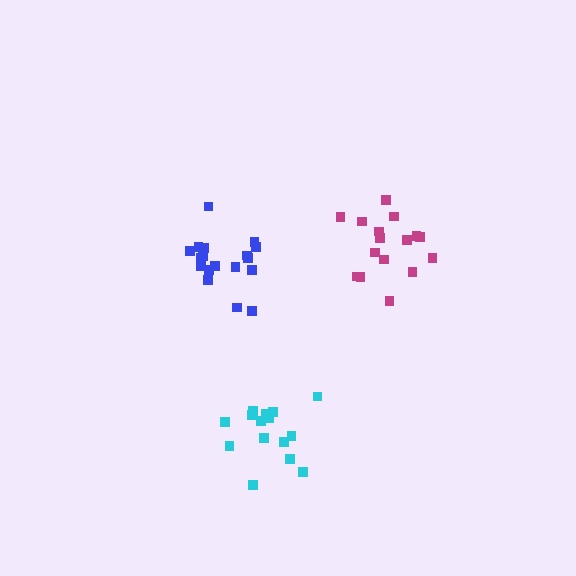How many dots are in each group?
Group 1: 18 dots, Group 2: 16 dots, Group 3: 15 dots (49 total).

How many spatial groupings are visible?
There are 3 spatial groupings.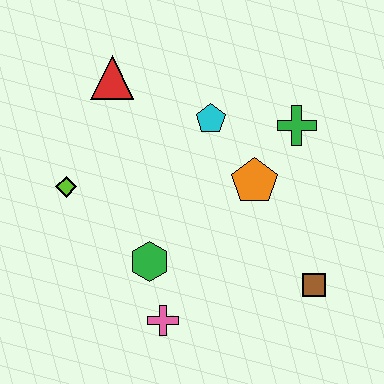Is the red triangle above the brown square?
Yes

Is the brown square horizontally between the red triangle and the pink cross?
No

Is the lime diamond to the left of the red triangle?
Yes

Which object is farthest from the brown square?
The red triangle is farthest from the brown square.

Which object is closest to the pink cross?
The green hexagon is closest to the pink cross.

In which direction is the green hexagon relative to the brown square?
The green hexagon is to the left of the brown square.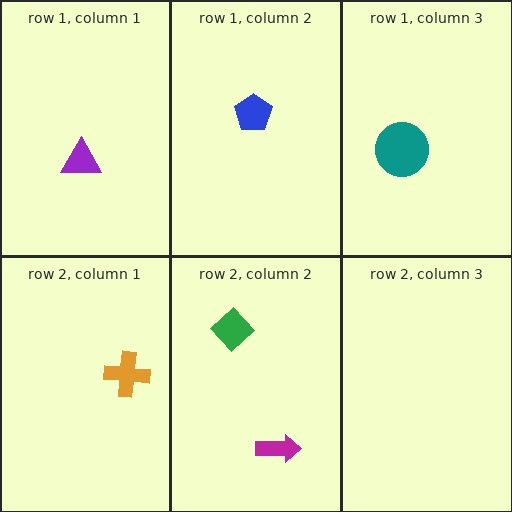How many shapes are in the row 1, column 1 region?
1.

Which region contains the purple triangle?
The row 1, column 1 region.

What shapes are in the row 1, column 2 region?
The blue pentagon.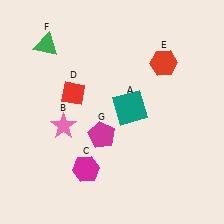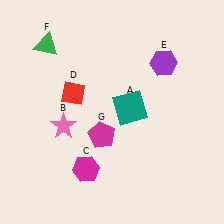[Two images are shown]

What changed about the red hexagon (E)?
In Image 1, E is red. In Image 2, it changed to purple.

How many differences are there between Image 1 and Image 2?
There is 1 difference between the two images.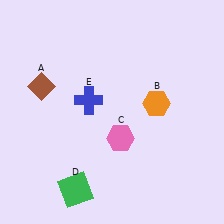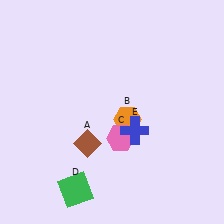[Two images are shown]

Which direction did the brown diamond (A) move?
The brown diamond (A) moved down.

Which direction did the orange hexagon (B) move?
The orange hexagon (B) moved left.